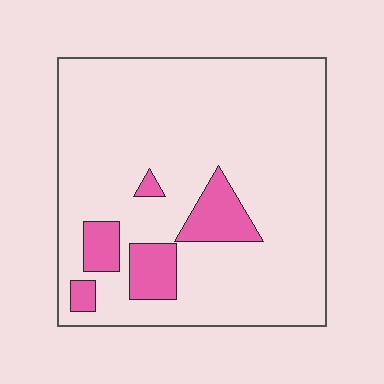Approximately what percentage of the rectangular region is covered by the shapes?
Approximately 15%.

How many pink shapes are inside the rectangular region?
5.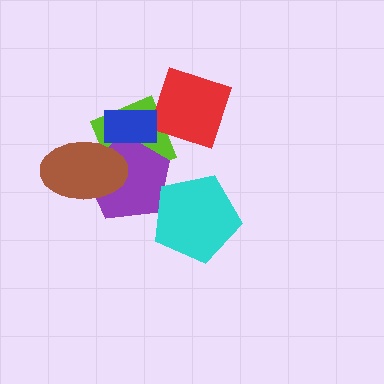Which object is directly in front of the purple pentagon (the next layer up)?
The brown ellipse is directly in front of the purple pentagon.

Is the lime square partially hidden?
Yes, it is partially covered by another shape.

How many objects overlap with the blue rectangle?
2 objects overlap with the blue rectangle.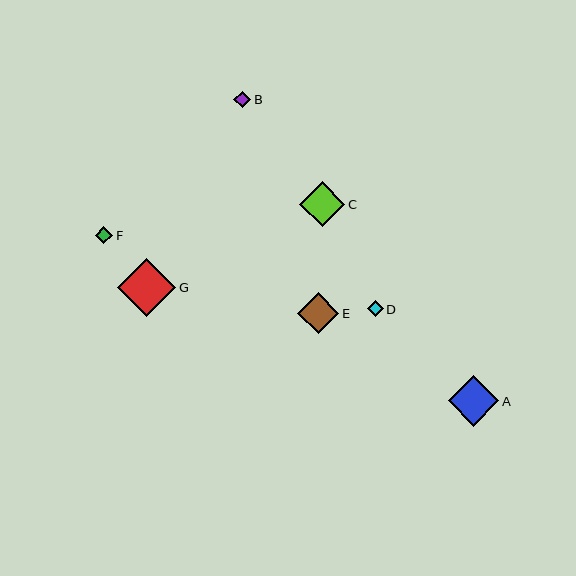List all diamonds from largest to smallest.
From largest to smallest: G, A, C, E, F, B, D.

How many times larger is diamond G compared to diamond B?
Diamond G is approximately 3.5 times the size of diamond B.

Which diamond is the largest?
Diamond G is the largest with a size of approximately 58 pixels.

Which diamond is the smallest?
Diamond D is the smallest with a size of approximately 16 pixels.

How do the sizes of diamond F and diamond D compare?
Diamond F and diamond D are approximately the same size.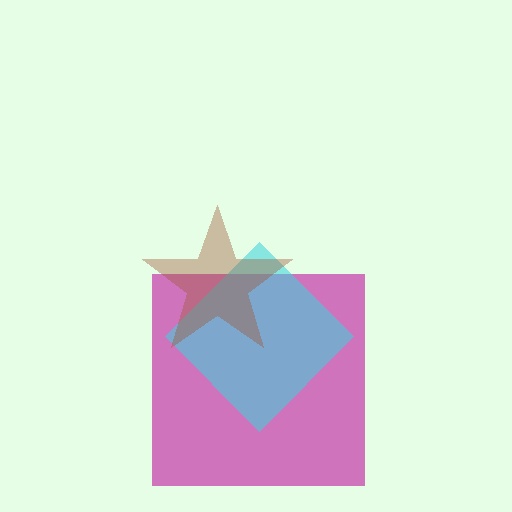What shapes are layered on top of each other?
The layered shapes are: a magenta square, a cyan diamond, a brown star.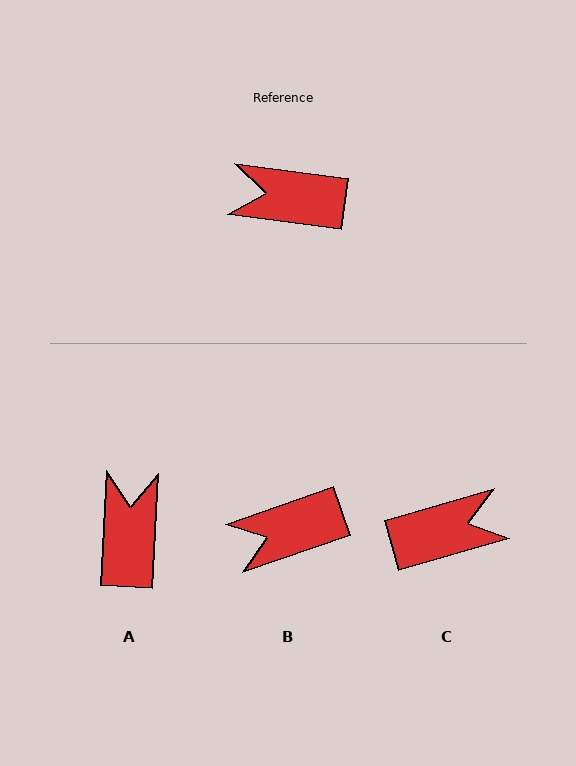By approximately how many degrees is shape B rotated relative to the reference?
Approximately 27 degrees counter-clockwise.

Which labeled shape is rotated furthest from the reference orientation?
C, about 157 degrees away.